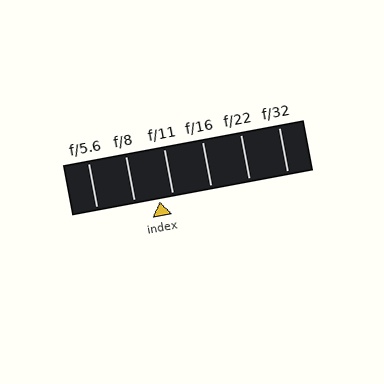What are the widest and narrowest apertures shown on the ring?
The widest aperture shown is f/5.6 and the narrowest is f/32.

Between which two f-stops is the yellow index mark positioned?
The index mark is between f/8 and f/11.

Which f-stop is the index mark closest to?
The index mark is closest to f/11.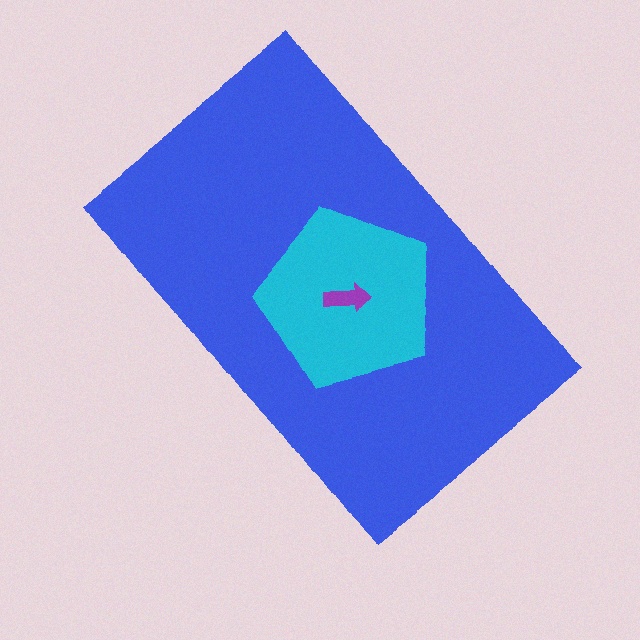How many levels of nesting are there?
3.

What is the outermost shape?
The blue rectangle.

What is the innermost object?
The purple arrow.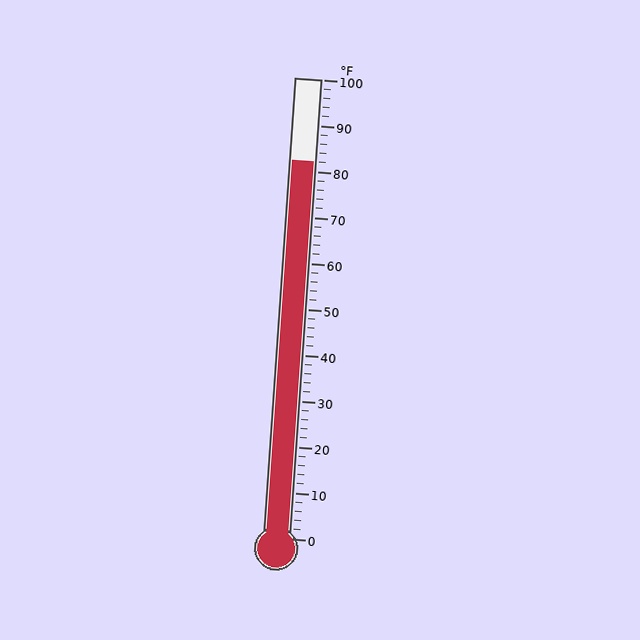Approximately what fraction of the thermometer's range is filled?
The thermometer is filled to approximately 80% of its range.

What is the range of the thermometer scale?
The thermometer scale ranges from 0°F to 100°F.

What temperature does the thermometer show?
The thermometer shows approximately 82°F.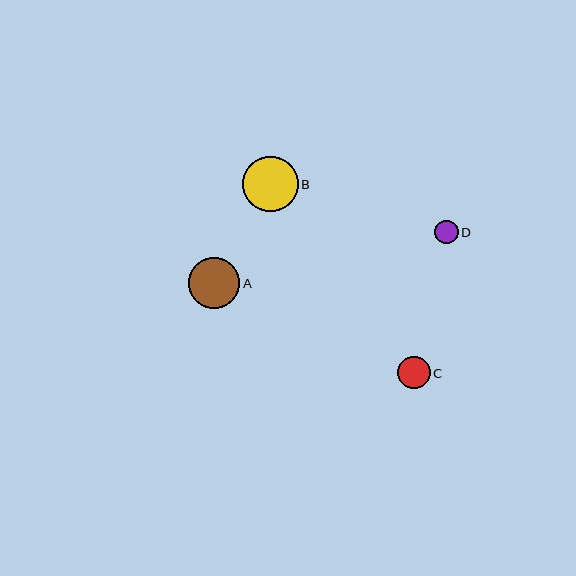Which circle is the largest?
Circle B is the largest with a size of approximately 55 pixels.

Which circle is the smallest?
Circle D is the smallest with a size of approximately 24 pixels.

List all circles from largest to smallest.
From largest to smallest: B, A, C, D.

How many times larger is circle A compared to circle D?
Circle A is approximately 2.2 times the size of circle D.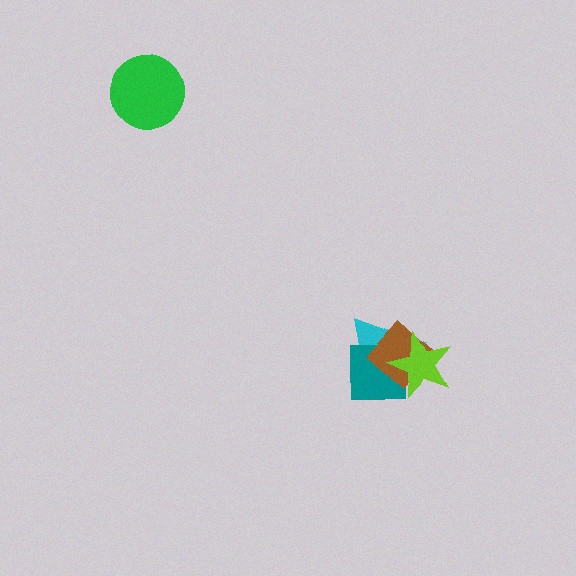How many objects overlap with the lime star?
3 objects overlap with the lime star.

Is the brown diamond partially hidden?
Yes, it is partially covered by another shape.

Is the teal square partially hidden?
Yes, it is partially covered by another shape.